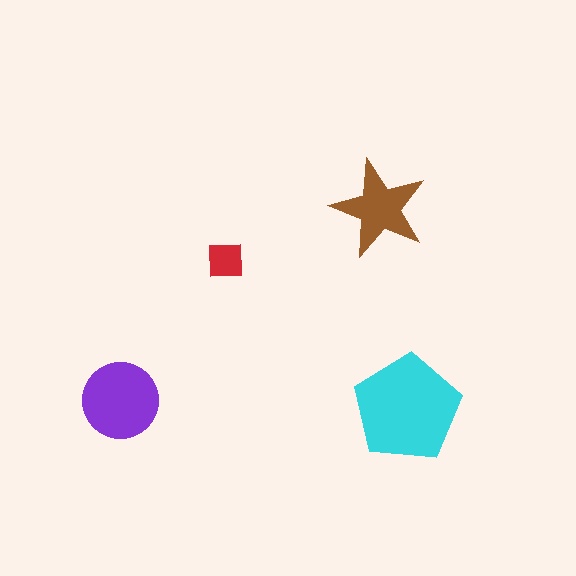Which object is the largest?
The cyan pentagon.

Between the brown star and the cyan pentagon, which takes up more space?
The cyan pentagon.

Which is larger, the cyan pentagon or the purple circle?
The cyan pentagon.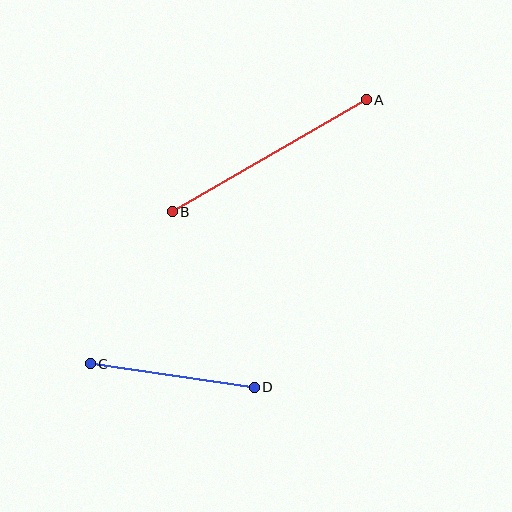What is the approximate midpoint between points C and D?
The midpoint is at approximately (172, 375) pixels.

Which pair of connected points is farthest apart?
Points A and B are farthest apart.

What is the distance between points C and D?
The distance is approximately 166 pixels.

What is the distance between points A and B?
The distance is approximately 224 pixels.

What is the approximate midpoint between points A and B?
The midpoint is at approximately (269, 156) pixels.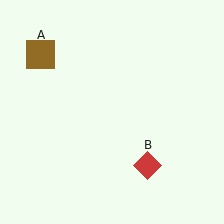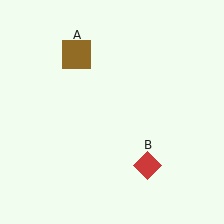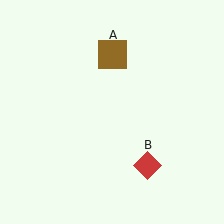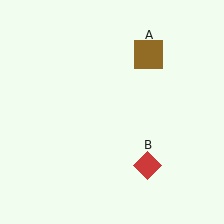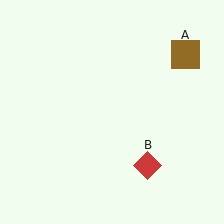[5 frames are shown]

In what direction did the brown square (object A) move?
The brown square (object A) moved right.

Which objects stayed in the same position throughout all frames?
Red diamond (object B) remained stationary.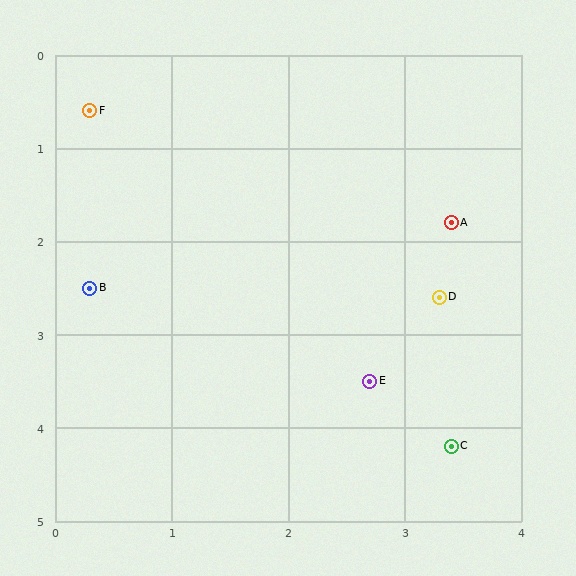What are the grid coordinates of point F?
Point F is at approximately (0.3, 0.6).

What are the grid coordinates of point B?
Point B is at approximately (0.3, 2.5).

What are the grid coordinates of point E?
Point E is at approximately (2.7, 3.5).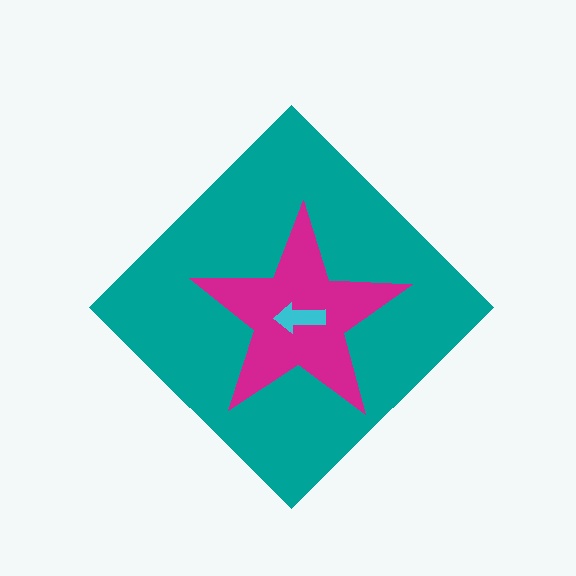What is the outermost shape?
The teal diamond.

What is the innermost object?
The cyan arrow.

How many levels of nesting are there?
3.